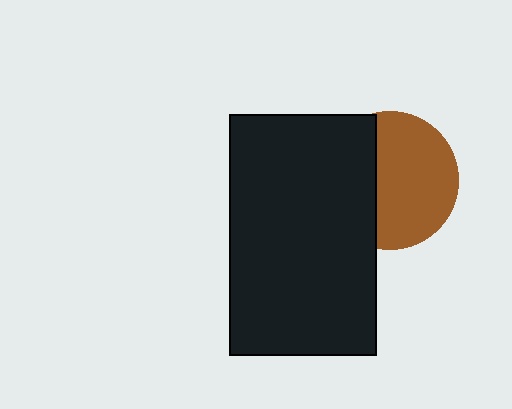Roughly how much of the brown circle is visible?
About half of it is visible (roughly 62%).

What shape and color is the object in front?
The object in front is a black rectangle.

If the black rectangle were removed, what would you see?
You would see the complete brown circle.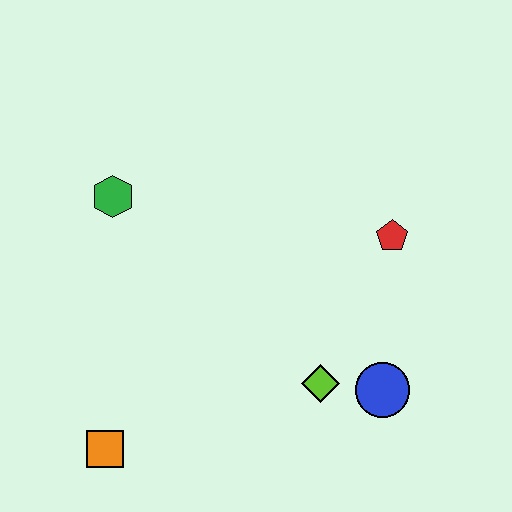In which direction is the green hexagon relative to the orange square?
The green hexagon is above the orange square.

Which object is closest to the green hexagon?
The orange square is closest to the green hexagon.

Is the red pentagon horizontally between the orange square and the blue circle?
No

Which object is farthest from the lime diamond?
The green hexagon is farthest from the lime diamond.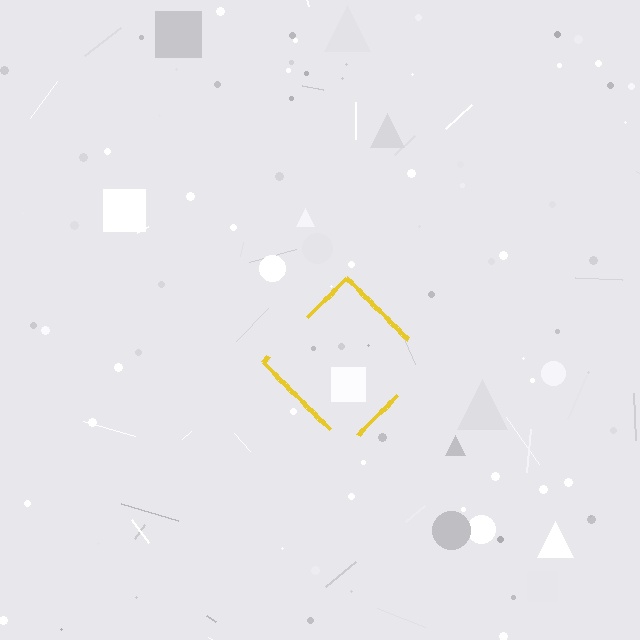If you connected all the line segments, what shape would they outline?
They would outline a diamond.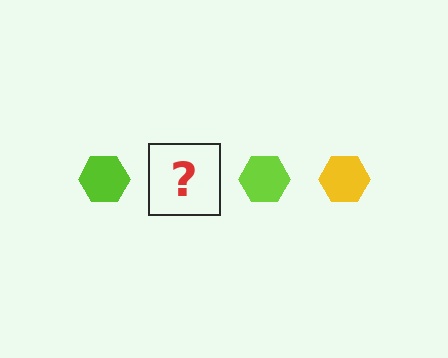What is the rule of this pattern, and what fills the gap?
The rule is that the pattern cycles through lime, yellow hexagons. The gap should be filled with a yellow hexagon.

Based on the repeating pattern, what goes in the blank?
The blank should be a yellow hexagon.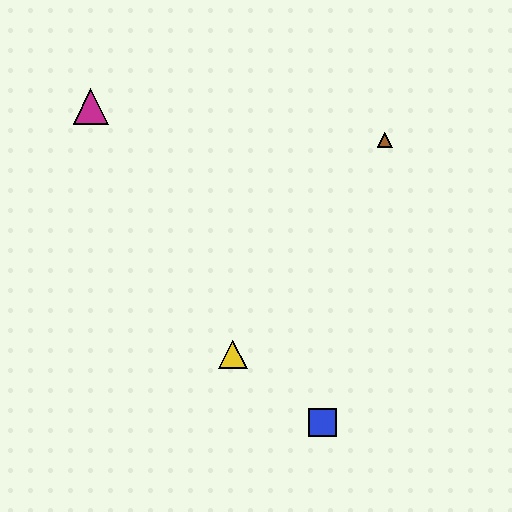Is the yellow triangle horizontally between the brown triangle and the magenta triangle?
Yes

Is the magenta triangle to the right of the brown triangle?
No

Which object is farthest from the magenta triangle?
The blue square is farthest from the magenta triangle.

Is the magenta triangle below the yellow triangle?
No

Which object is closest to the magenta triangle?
The yellow triangle is closest to the magenta triangle.